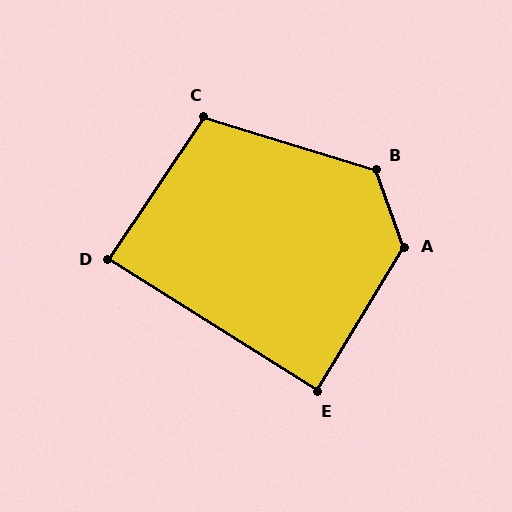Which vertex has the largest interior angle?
A, at approximately 129 degrees.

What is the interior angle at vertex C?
Approximately 107 degrees (obtuse).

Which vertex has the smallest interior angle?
D, at approximately 88 degrees.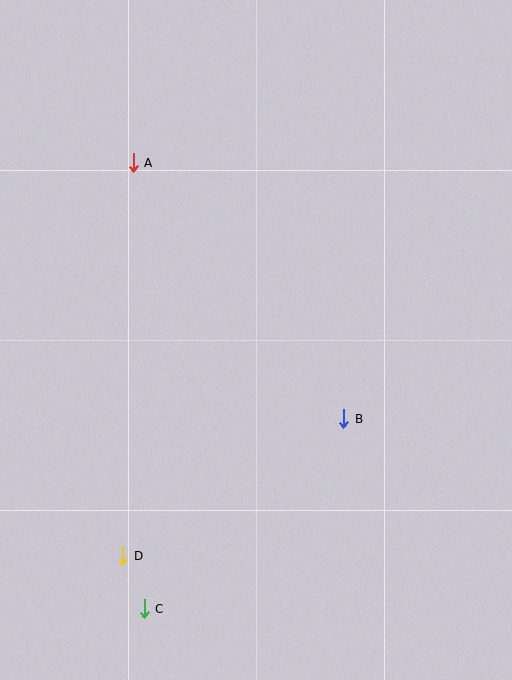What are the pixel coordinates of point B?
Point B is at (344, 419).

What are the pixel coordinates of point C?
Point C is at (144, 609).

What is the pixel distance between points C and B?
The distance between C and B is 276 pixels.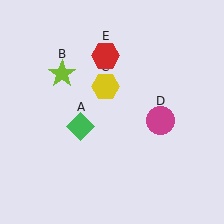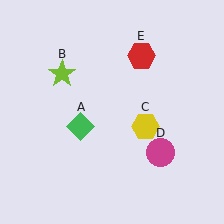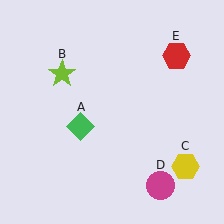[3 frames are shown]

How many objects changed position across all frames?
3 objects changed position: yellow hexagon (object C), magenta circle (object D), red hexagon (object E).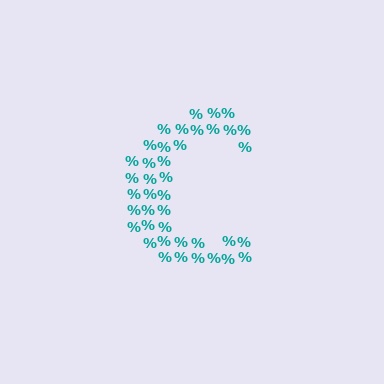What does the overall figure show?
The overall figure shows the letter C.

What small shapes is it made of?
It is made of small percent signs.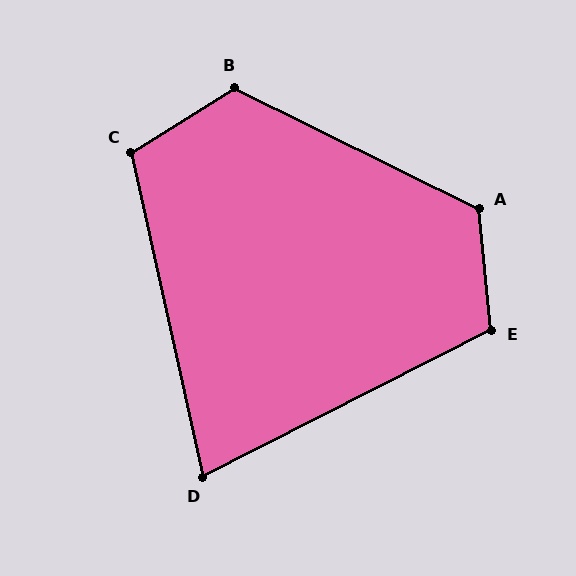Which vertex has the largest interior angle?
B, at approximately 122 degrees.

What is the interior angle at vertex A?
Approximately 122 degrees (obtuse).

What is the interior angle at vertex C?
Approximately 110 degrees (obtuse).